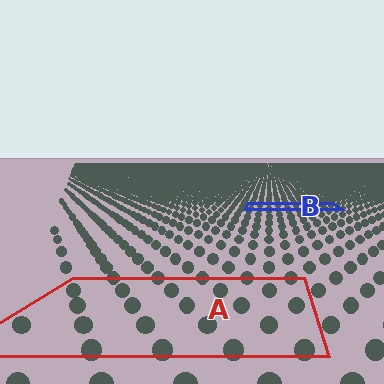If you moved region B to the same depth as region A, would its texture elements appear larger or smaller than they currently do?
They would appear larger. At a closer depth, the same texture elements are projected at a bigger on-screen size.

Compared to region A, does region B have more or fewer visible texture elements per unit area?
Region B has more texture elements per unit area — they are packed more densely because it is farther away.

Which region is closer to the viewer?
Region A is closer. The texture elements there are larger and more spread out.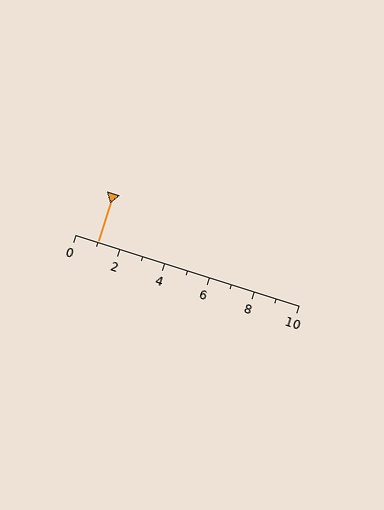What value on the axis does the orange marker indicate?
The marker indicates approximately 1.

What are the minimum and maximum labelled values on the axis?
The axis runs from 0 to 10.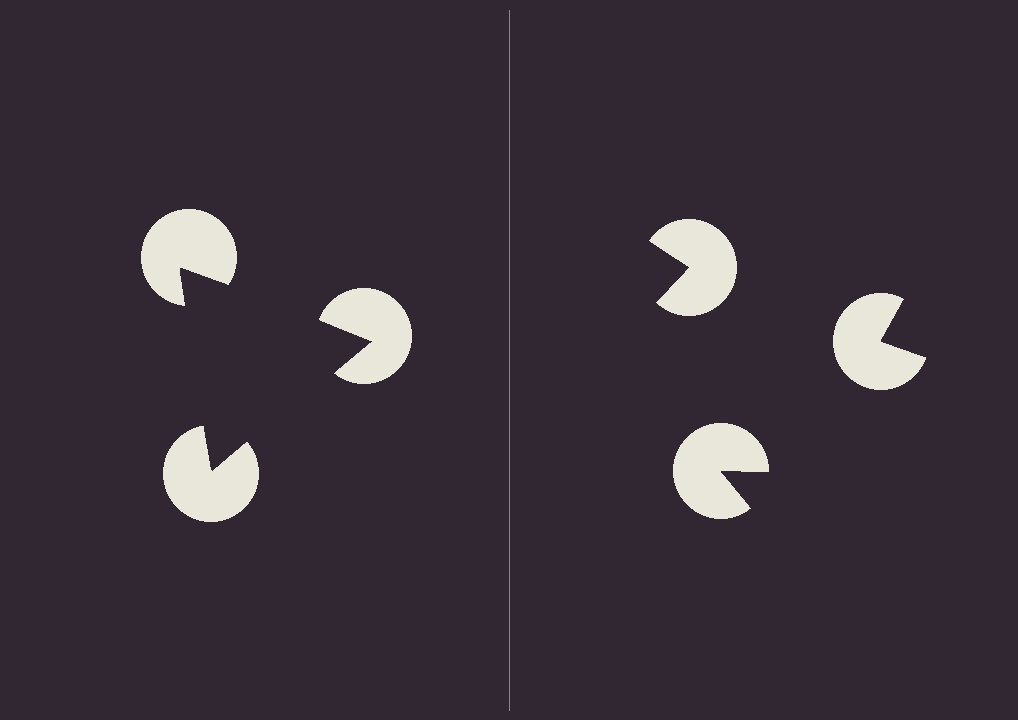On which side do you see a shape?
An illusory triangle appears on the left side. On the right side the wedge cuts are rotated, so no coherent shape forms.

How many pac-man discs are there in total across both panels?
6 — 3 on each side.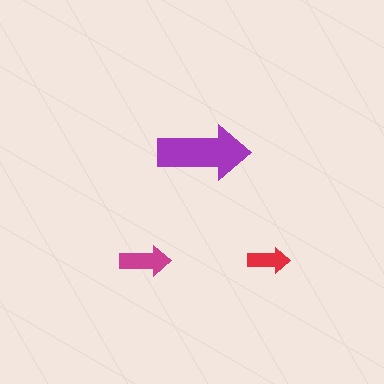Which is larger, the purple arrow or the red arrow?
The purple one.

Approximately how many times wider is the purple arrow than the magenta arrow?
About 2 times wider.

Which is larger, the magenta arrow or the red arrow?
The magenta one.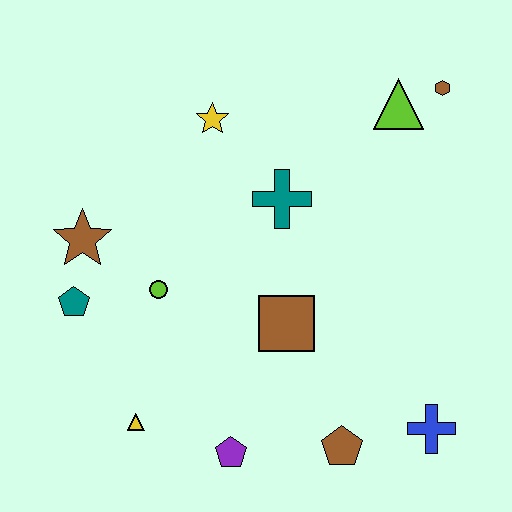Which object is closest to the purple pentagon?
The yellow triangle is closest to the purple pentagon.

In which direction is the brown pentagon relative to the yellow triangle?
The brown pentagon is to the right of the yellow triangle.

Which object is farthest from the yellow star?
The blue cross is farthest from the yellow star.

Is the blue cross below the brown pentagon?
No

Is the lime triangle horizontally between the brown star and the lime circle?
No